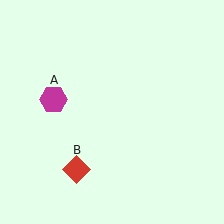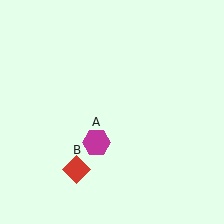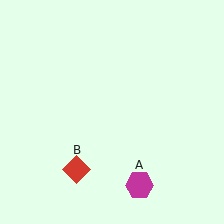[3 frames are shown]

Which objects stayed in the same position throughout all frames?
Red diamond (object B) remained stationary.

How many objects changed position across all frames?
1 object changed position: magenta hexagon (object A).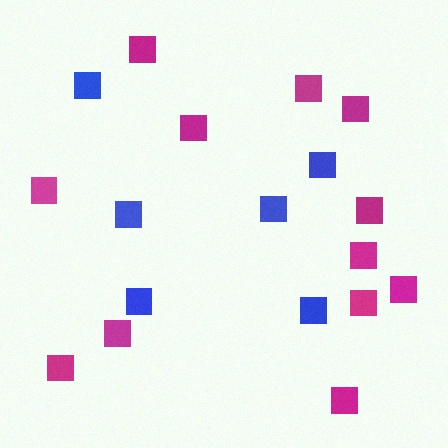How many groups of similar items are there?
There are 2 groups: one group of blue squares (6) and one group of magenta squares (12).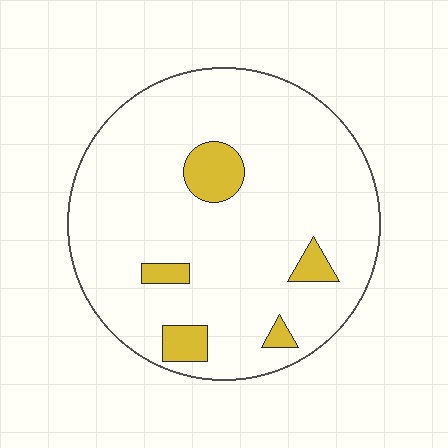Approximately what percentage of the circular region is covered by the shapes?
Approximately 10%.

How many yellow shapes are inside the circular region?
5.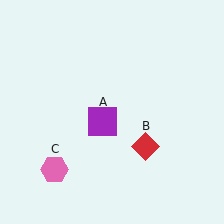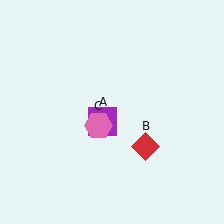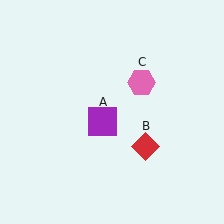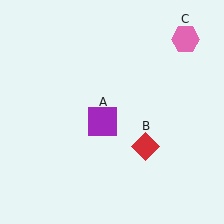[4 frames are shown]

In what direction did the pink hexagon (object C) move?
The pink hexagon (object C) moved up and to the right.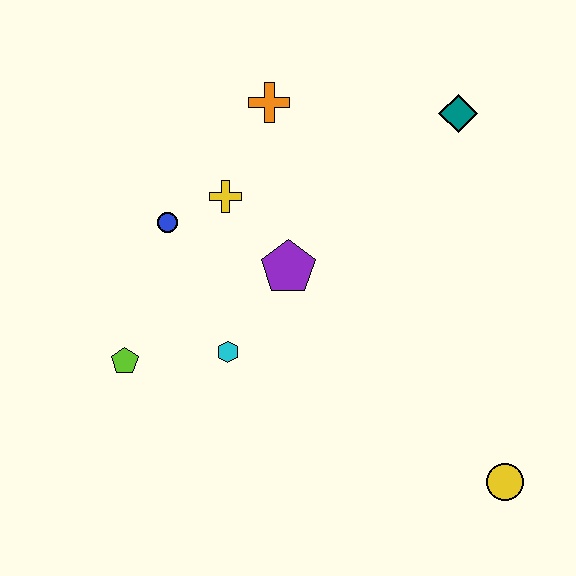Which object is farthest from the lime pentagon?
The teal diamond is farthest from the lime pentagon.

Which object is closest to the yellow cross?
The blue circle is closest to the yellow cross.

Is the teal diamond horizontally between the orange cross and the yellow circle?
Yes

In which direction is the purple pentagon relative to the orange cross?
The purple pentagon is below the orange cross.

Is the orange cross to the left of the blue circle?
No